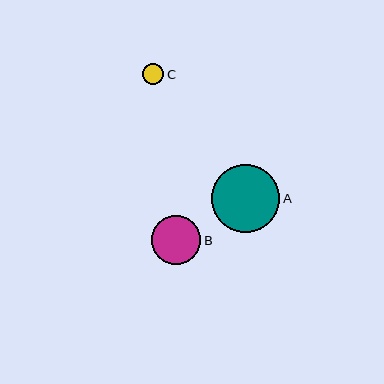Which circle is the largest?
Circle A is the largest with a size of approximately 68 pixels.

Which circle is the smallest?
Circle C is the smallest with a size of approximately 21 pixels.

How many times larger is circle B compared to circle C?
Circle B is approximately 2.3 times the size of circle C.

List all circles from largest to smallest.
From largest to smallest: A, B, C.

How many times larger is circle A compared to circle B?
Circle A is approximately 1.4 times the size of circle B.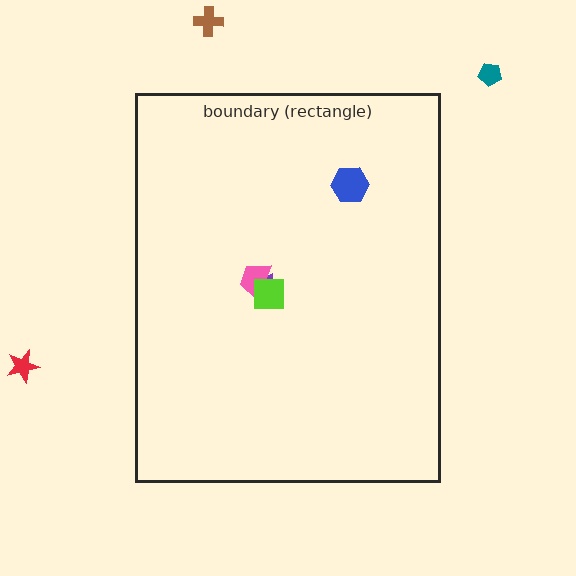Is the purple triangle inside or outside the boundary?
Inside.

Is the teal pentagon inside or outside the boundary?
Outside.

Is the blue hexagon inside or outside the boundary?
Inside.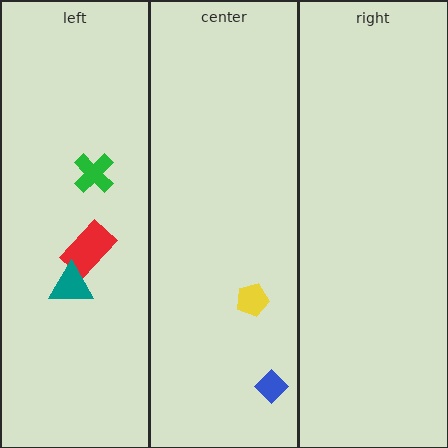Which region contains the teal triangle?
The left region.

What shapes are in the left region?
The red rectangle, the teal triangle, the green cross.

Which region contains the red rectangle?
The left region.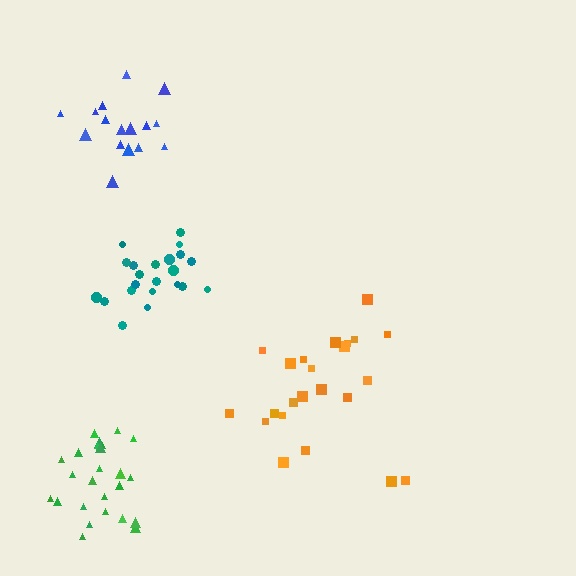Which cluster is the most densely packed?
Green.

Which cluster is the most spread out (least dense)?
Orange.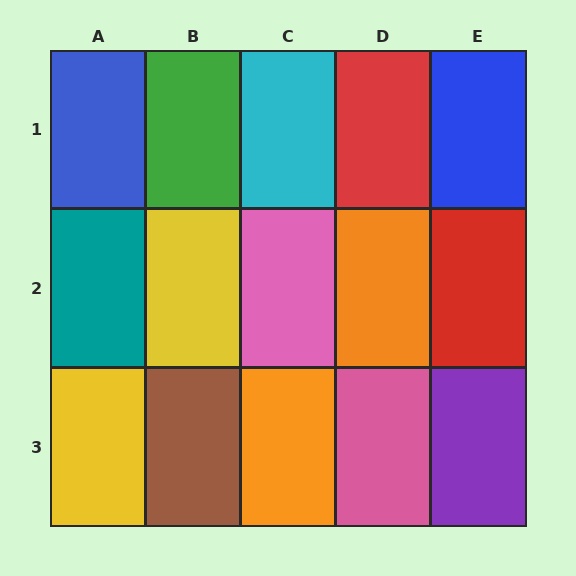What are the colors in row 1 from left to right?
Blue, green, cyan, red, blue.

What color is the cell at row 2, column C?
Pink.